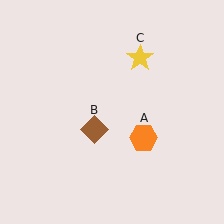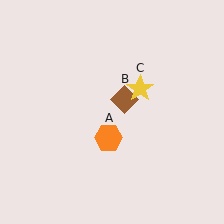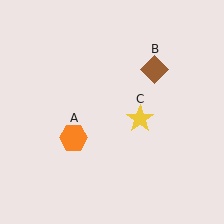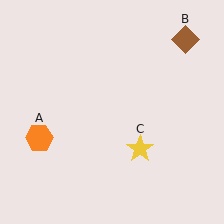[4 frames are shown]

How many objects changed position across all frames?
3 objects changed position: orange hexagon (object A), brown diamond (object B), yellow star (object C).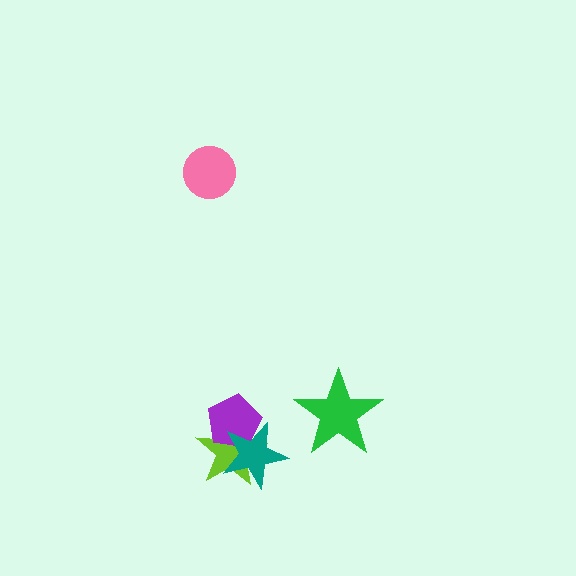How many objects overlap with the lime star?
2 objects overlap with the lime star.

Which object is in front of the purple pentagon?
The teal star is in front of the purple pentagon.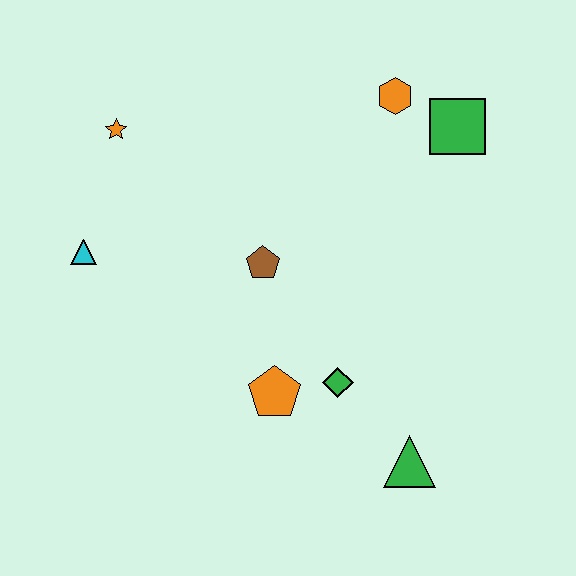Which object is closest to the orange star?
The cyan triangle is closest to the orange star.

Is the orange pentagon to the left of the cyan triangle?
No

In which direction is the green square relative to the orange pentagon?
The green square is above the orange pentagon.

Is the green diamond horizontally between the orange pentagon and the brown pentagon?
No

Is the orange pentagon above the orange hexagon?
No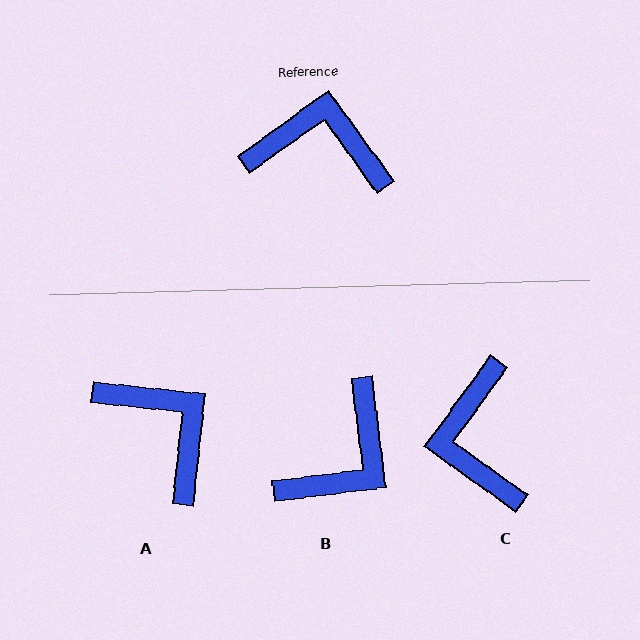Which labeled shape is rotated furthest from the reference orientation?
B, about 119 degrees away.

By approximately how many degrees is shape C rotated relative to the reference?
Approximately 108 degrees counter-clockwise.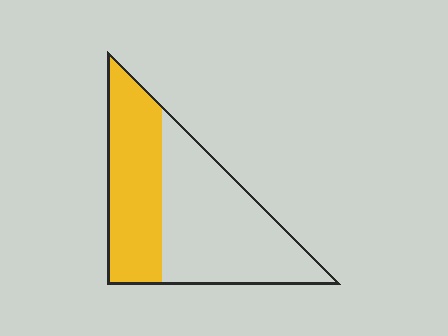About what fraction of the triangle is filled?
About two fifths (2/5).